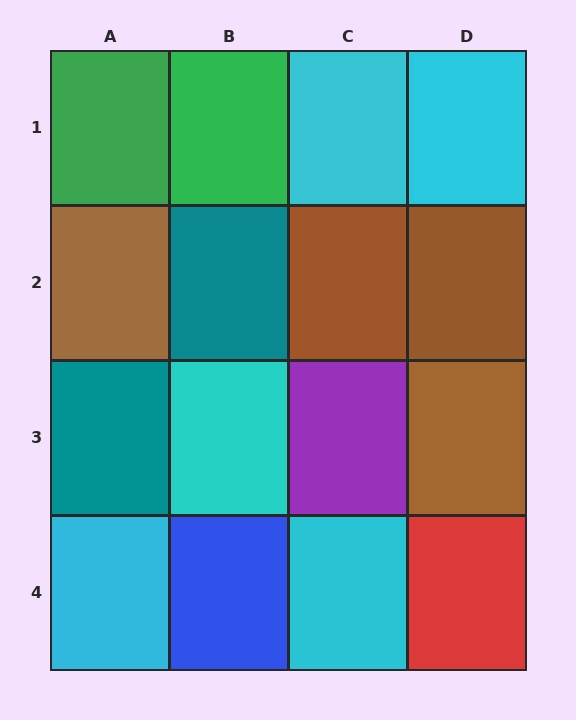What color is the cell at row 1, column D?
Cyan.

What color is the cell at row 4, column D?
Red.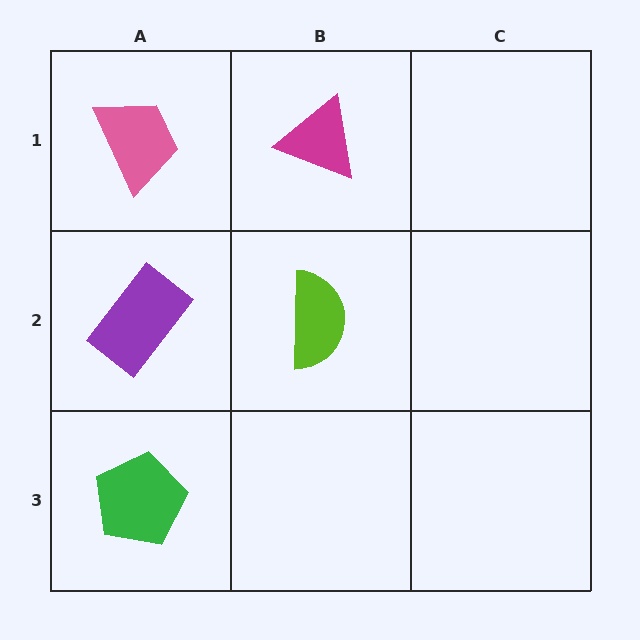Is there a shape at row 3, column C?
No, that cell is empty.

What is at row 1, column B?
A magenta triangle.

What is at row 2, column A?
A purple rectangle.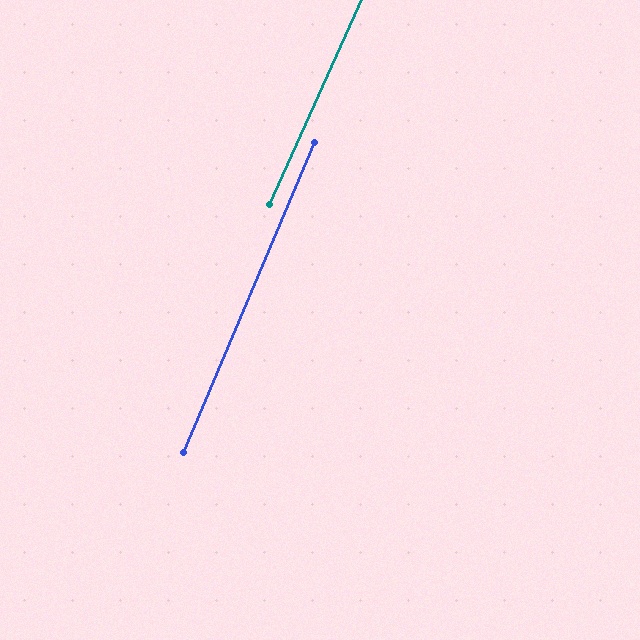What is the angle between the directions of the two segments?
Approximately 1 degree.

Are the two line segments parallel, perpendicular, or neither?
Parallel — their directions differ by only 1.0°.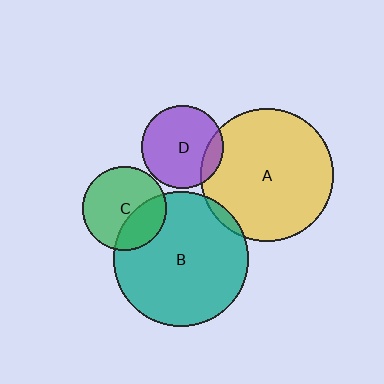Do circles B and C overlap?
Yes.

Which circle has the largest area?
Circle B (teal).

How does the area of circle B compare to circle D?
Approximately 2.7 times.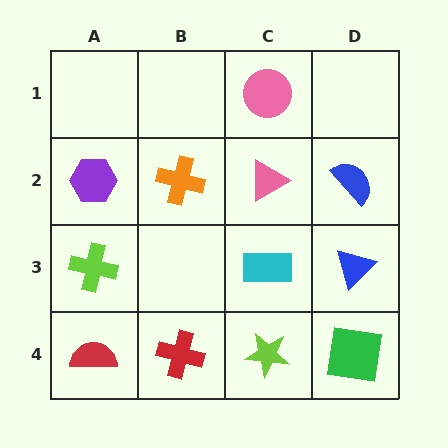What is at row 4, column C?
A lime star.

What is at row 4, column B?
A red cross.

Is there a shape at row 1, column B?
No, that cell is empty.